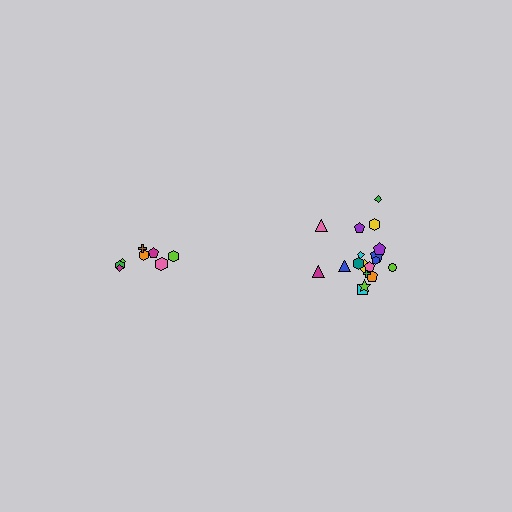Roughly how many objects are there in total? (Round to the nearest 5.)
Roughly 25 objects in total.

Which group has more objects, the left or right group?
The right group.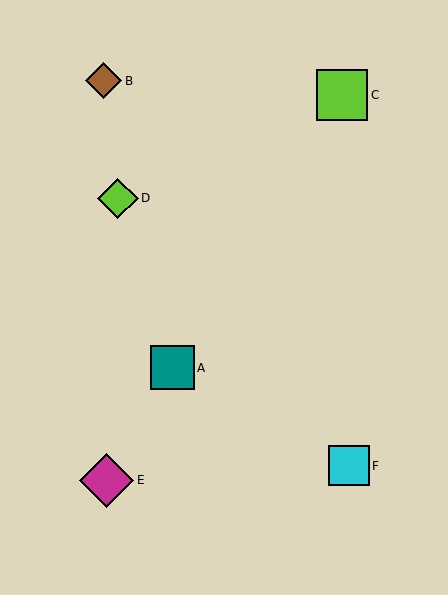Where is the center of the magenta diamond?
The center of the magenta diamond is at (107, 480).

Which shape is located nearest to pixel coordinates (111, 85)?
The brown diamond (labeled B) at (104, 81) is nearest to that location.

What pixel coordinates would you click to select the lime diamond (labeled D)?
Click at (118, 198) to select the lime diamond D.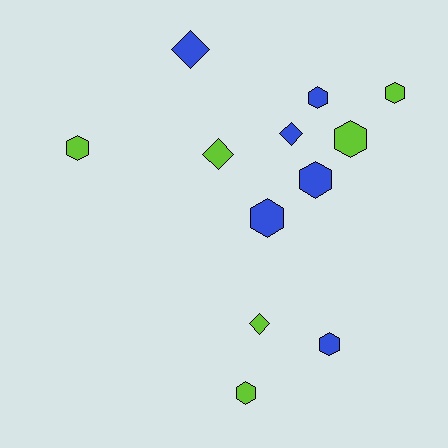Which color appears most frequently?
Lime, with 6 objects.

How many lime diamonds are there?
There are 2 lime diamonds.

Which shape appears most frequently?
Hexagon, with 8 objects.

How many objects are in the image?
There are 12 objects.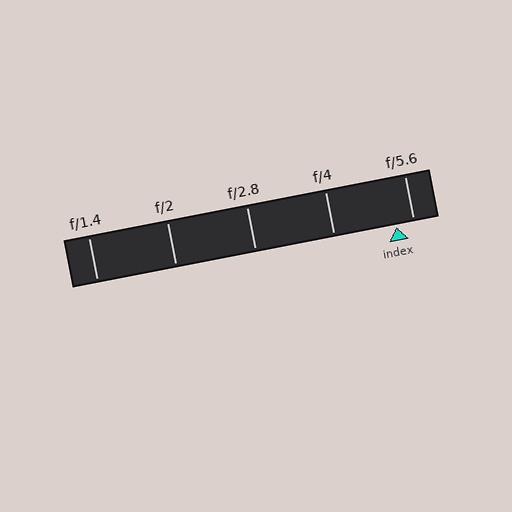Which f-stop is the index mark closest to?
The index mark is closest to f/5.6.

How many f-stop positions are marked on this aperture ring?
There are 5 f-stop positions marked.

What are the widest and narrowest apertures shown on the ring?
The widest aperture shown is f/1.4 and the narrowest is f/5.6.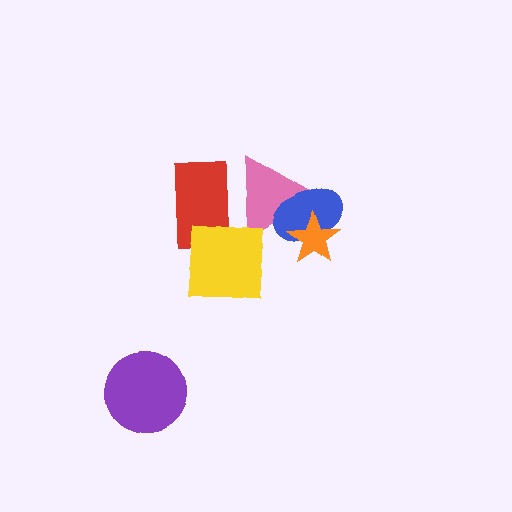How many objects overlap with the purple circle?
0 objects overlap with the purple circle.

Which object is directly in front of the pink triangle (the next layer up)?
The blue ellipse is directly in front of the pink triangle.